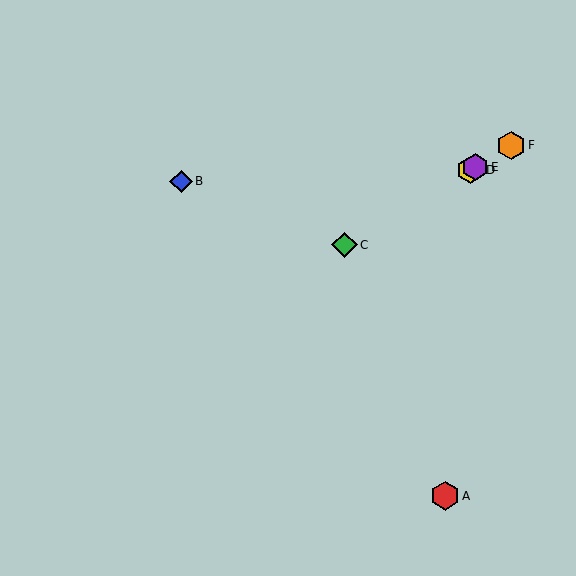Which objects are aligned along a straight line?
Objects C, D, E, F are aligned along a straight line.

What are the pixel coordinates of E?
Object E is at (475, 167).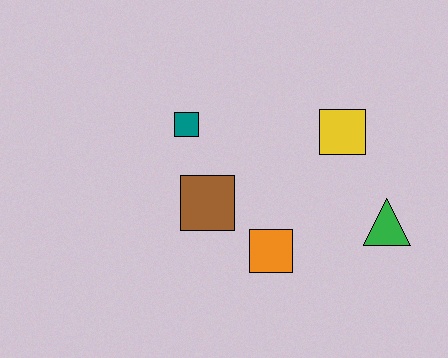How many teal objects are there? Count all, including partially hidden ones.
There is 1 teal object.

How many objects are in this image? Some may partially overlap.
There are 5 objects.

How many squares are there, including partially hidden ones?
There are 4 squares.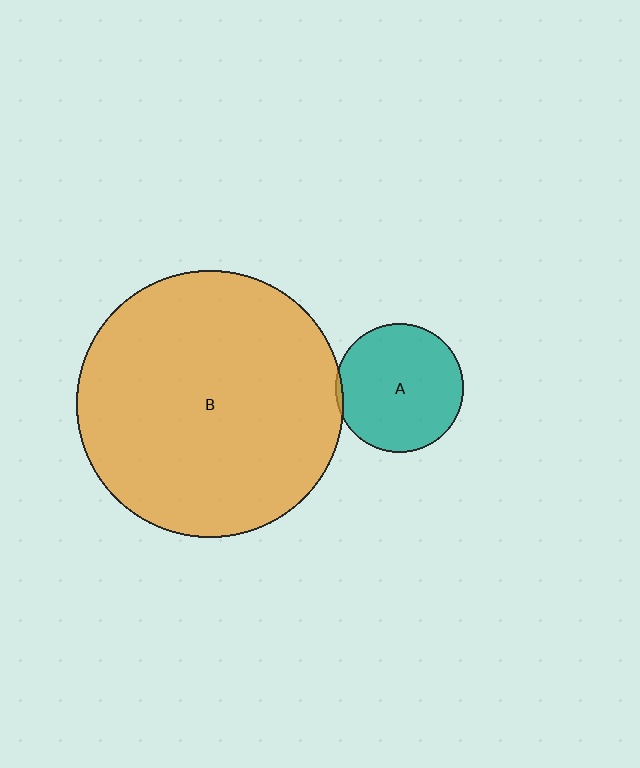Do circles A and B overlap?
Yes.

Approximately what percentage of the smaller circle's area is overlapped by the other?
Approximately 5%.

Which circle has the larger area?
Circle B (orange).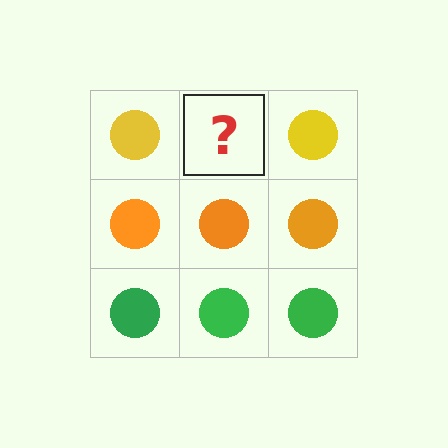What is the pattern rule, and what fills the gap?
The rule is that each row has a consistent color. The gap should be filled with a yellow circle.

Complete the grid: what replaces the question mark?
The question mark should be replaced with a yellow circle.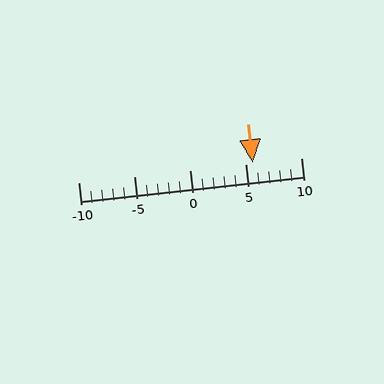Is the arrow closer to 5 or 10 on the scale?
The arrow is closer to 5.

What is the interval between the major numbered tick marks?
The major tick marks are spaced 5 units apart.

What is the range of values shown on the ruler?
The ruler shows values from -10 to 10.